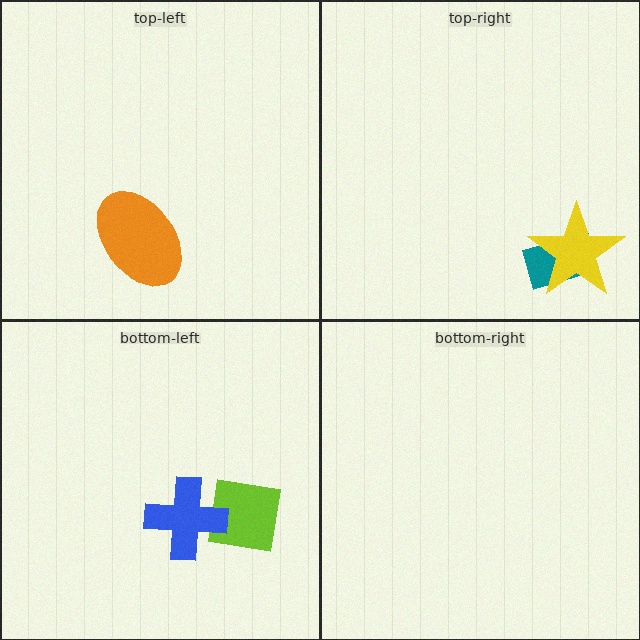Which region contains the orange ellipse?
The top-left region.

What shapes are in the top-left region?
The orange ellipse.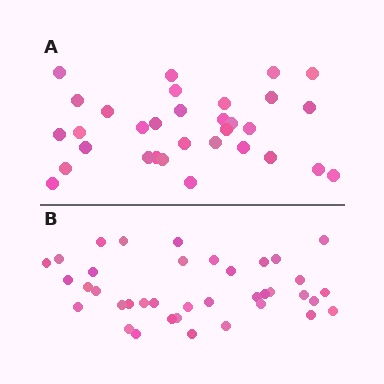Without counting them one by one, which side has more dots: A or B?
Region B (the bottom region) has more dots.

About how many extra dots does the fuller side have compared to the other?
Region B has about 6 more dots than region A.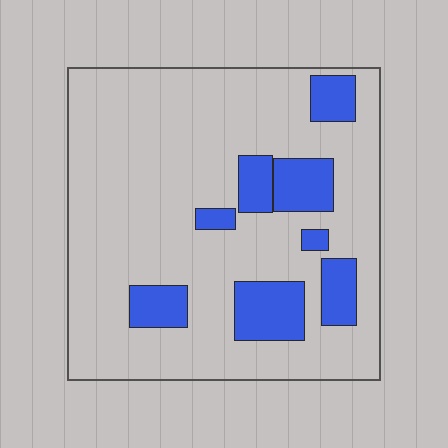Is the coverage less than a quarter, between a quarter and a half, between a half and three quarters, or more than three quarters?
Less than a quarter.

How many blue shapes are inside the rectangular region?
8.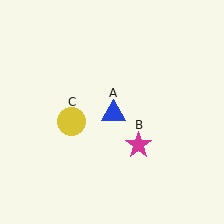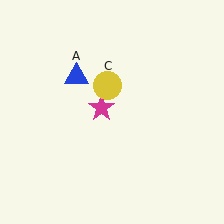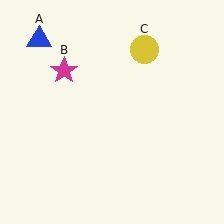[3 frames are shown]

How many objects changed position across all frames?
3 objects changed position: blue triangle (object A), magenta star (object B), yellow circle (object C).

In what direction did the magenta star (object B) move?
The magenta star (object B) moved up and to the left.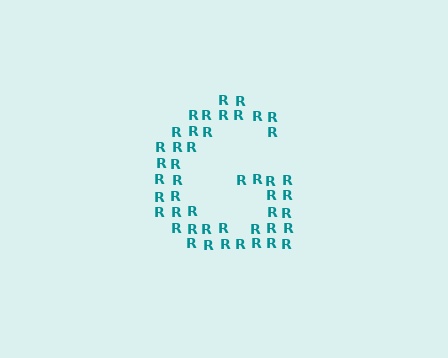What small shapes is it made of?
It is made of small letter R's.